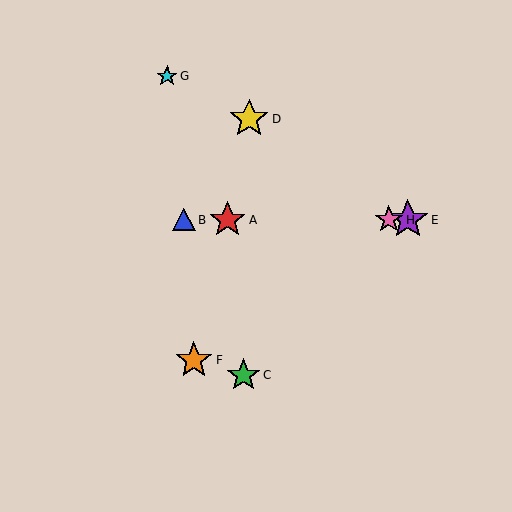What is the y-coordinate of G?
Object G is at y≈76.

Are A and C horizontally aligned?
No, A is at y≈220 and C is at y≈375.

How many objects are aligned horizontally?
4 objects (A, B, E, H) are aligned horizontally.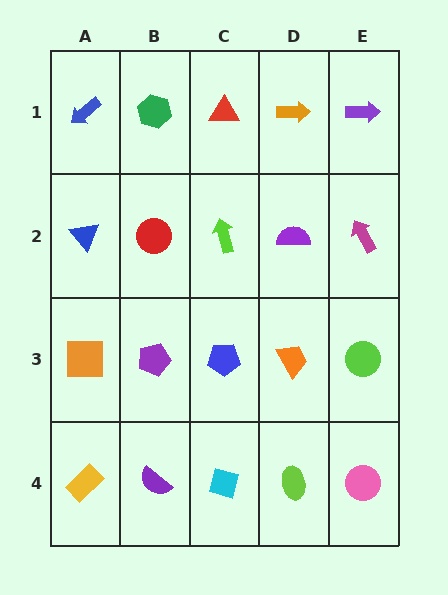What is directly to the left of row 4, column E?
A lime ellipse.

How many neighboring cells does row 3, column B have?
4.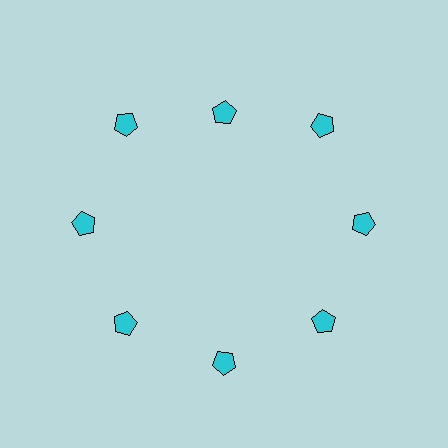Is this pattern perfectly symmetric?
No. The 8 cyan pentagons are arranged in a ring, but one element near the 12 o'clock position is pulled inward toward the center, breaking the 8-fold rotational symmetry.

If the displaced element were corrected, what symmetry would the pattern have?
It would have 8-fold rotational symmetry — the pattern would map onto itself every 45 degrees.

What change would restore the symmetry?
The symmetry would be restored by moving it outward, back onto the ring so that all 8 pentagons sit at equal angles and equal distance from the center.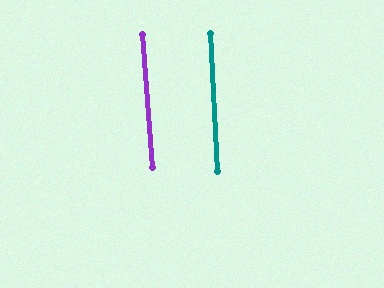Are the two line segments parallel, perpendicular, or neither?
Parallel — their directions differ by only 1.3°.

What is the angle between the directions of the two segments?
Approximately 1 degree.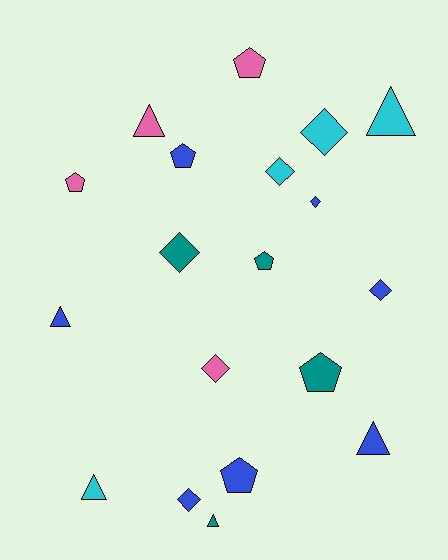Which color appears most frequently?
Blue, with 7 objects.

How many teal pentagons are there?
There are 2 teal pentagons.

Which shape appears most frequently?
Diamond, with 7 objects.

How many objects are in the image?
There are 19 objects.